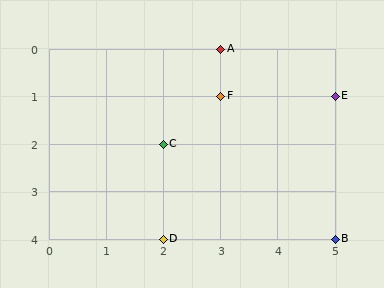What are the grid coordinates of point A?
Point A is at grid coordinates (3, 0).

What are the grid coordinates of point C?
Point C is at grid coordinates (2, 2).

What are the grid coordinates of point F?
Point F is at grid coordinates (3, 1).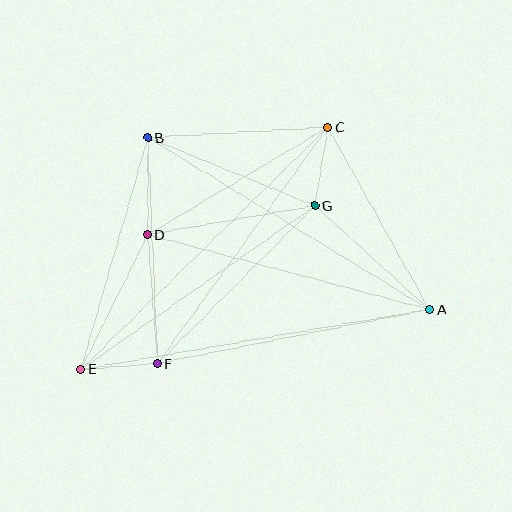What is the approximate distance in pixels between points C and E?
The distance between C and E is approximately 346 pixels.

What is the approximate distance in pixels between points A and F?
The distance between A and F is approximately 277 pixels.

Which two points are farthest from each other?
Points A and E are farthest from each other.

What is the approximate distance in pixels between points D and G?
The distance between D and G is approximately 170 pixels.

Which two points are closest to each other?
Points E and F are closest to each other.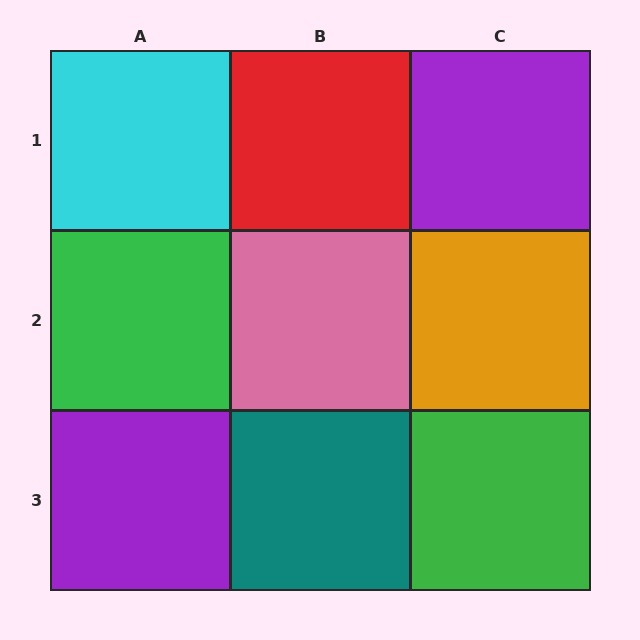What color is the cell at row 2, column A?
Green.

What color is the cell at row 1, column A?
Cyan.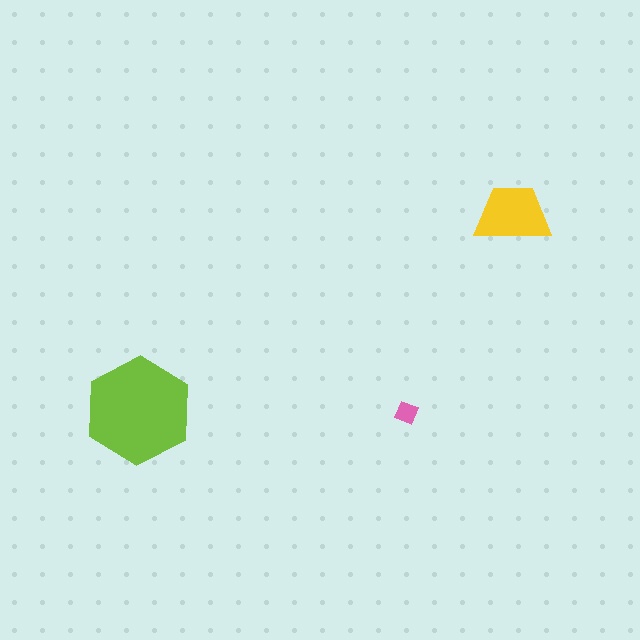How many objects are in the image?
There are 3 objects in the image.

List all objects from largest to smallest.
The lime hexagon, the yellow trapezoid, the pink diamond.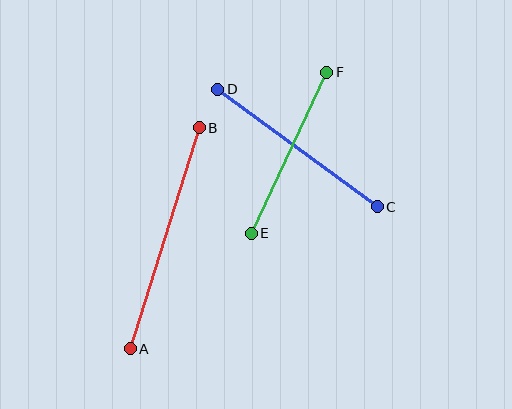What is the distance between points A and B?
The distance is approximately 232 pixels.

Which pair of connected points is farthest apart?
Points A and B are farthest apart.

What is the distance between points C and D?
The distance is approximately 198 pixels.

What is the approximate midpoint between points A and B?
The midpoint is at approximately (165, 238) pixels.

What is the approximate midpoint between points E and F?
The midpoint is at approximately (289, 153) pixels.